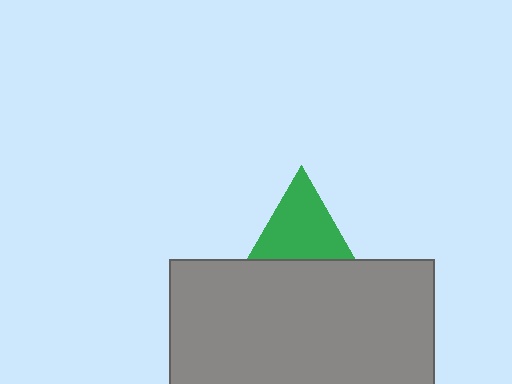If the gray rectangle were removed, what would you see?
You would see the complete green triangle.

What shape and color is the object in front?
The object in front is a gray rectangle.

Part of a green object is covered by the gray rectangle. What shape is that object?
It is a triangle.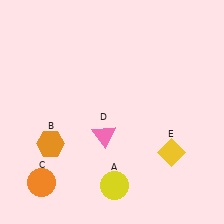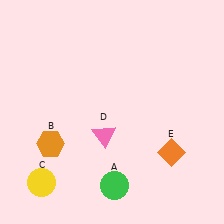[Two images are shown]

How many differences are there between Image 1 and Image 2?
There are 3 differences between the two images.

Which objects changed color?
A changed from yellow to green. C changed from orange to yellow. E changed from yellow to orange.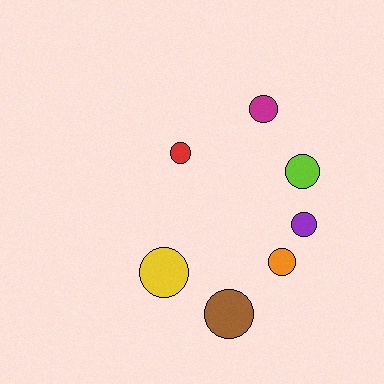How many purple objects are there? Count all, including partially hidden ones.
There is 1 purple object.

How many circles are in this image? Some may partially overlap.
There are 7 circles.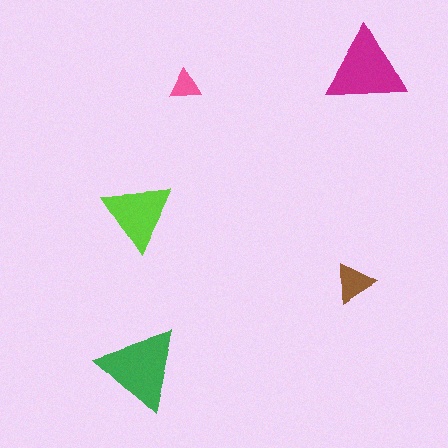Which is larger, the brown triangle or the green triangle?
The green one.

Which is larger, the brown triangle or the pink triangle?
The brown one.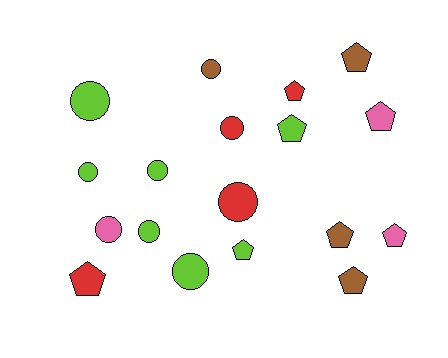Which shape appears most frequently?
Circle, with 9 objects.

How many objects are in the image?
There are 18 objects.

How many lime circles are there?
There are 5 lime circles.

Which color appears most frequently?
Lime, with 7 objects.